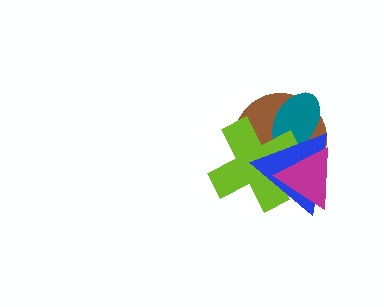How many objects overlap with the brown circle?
4 objects overlap with the brown circle.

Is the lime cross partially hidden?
Yes, it is partially covered by another shape.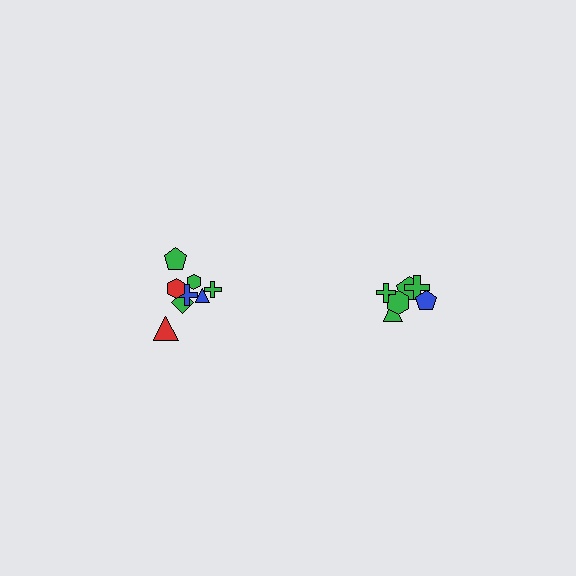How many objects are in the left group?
There are 8 objects.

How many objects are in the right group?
There are 6 objects.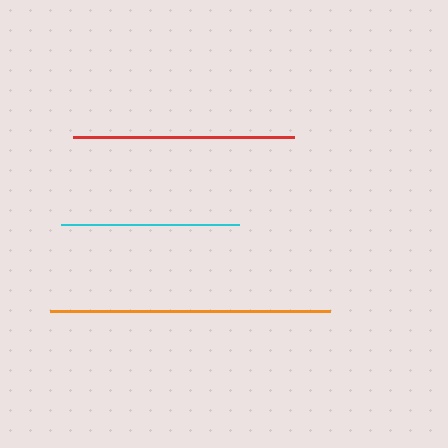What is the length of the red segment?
The red segment is approximately 221 pixels long.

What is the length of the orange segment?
The orange segment is approximately 280 pixels long.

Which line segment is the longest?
The orange line is the longest at approximately 280 pixels.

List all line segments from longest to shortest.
From longest to shortest: orange, red, cyan.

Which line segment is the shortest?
The cyan line is the shortest at approximately 179 pixels.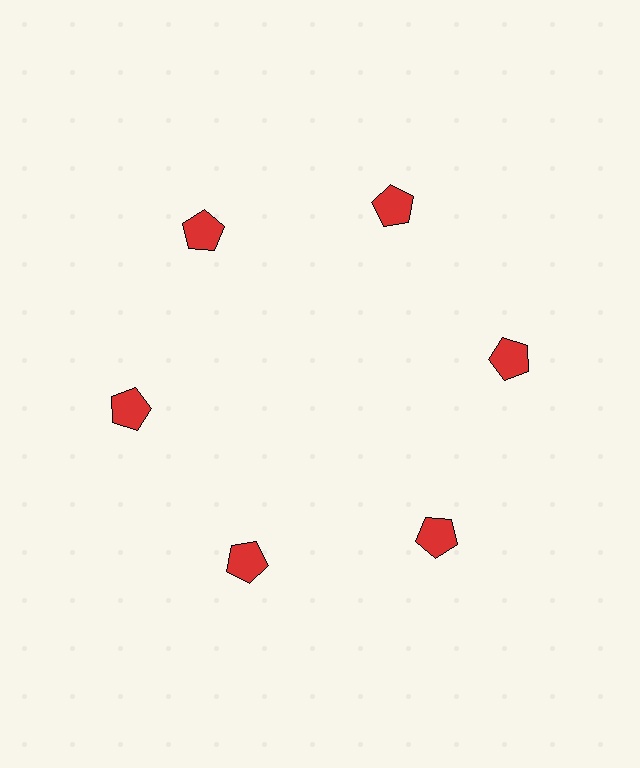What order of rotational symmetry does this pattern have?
This pattern has 6-fold rotational symmetry.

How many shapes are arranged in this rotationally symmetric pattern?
There are 6 shapes, arranged in 6 groups of 1.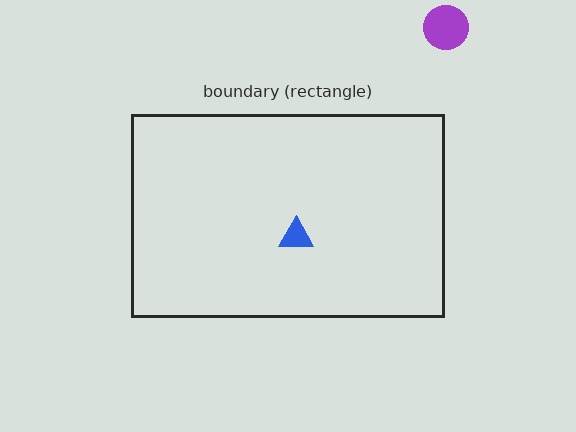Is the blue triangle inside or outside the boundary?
Inside.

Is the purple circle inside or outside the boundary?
Outside.